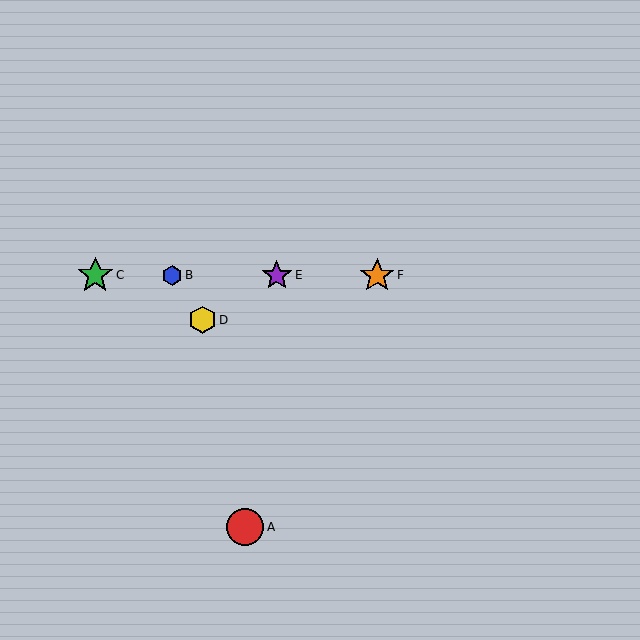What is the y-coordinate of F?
Object F is at y≈275.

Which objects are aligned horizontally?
Objects B, C, E, F are aligned horizontally.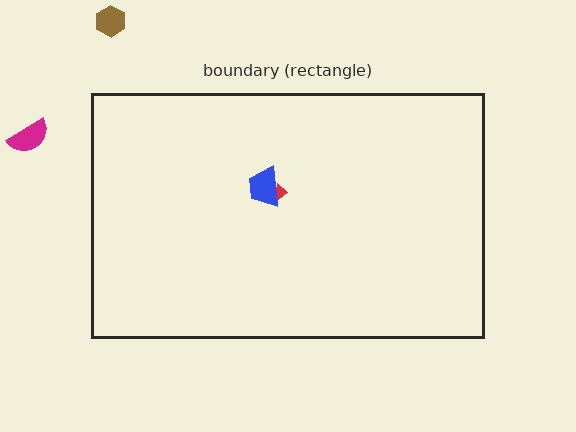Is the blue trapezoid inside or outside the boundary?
Inside.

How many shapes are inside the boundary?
2 inside, 2 outside.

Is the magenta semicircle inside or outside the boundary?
Outside.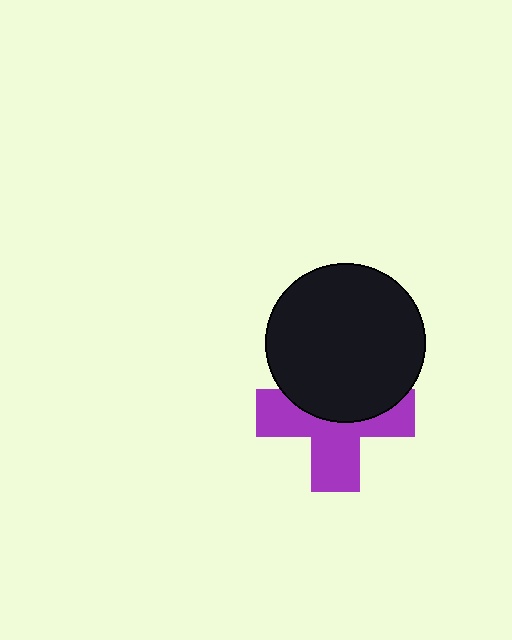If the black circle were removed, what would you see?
You would see the complete purple cross.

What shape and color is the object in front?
The object in front is a black circle.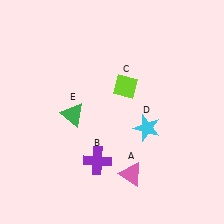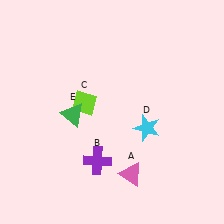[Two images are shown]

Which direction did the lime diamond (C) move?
The lime diamond (C) moved left.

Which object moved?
The lime diamond (C) moved left.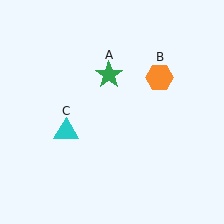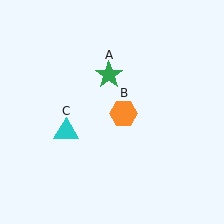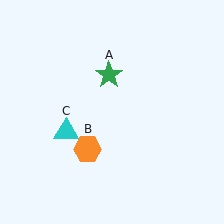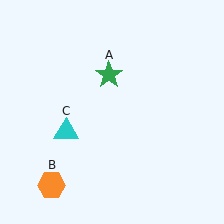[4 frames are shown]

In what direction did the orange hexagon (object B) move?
The orange hexagon (object B) moved down and to the left.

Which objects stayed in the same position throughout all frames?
Green star (object A) and cyan triangle (object C) remained stationary.